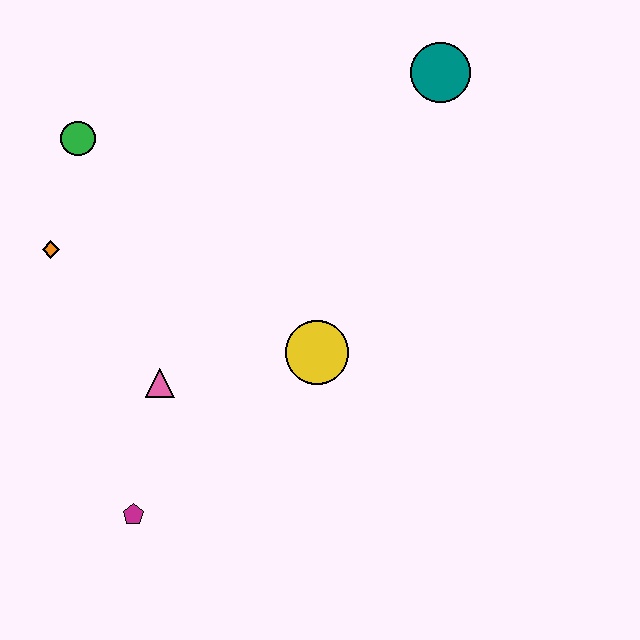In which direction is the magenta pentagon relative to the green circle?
The magenta pentagon is below the green circle.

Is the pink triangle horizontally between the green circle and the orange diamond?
No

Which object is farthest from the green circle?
The magenta pentagon is farthest from the green circle.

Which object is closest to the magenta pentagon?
The pink triangle is closest to the magenta pentagon.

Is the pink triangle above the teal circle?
No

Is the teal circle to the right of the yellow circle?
Yes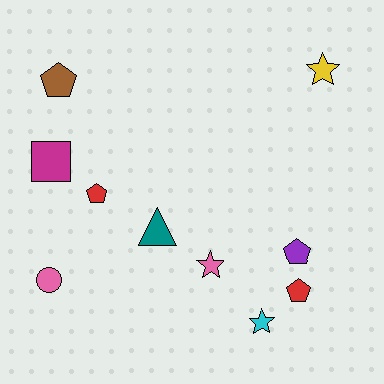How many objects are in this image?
There are 10 objects.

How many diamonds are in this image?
There are no diamonds.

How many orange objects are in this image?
There are no orange objects.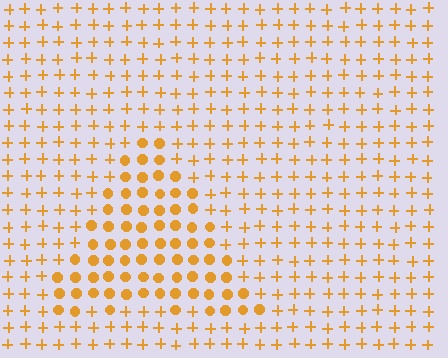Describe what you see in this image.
The image is filled with small orange elements arranged in a uniform grid. A triangle-shaped region contains circles, while the surrounding area contains plus signs. The boundary is defined purely by the change in element shape.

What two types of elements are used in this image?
The image uses circles inside the triangle region and plus signs outside it.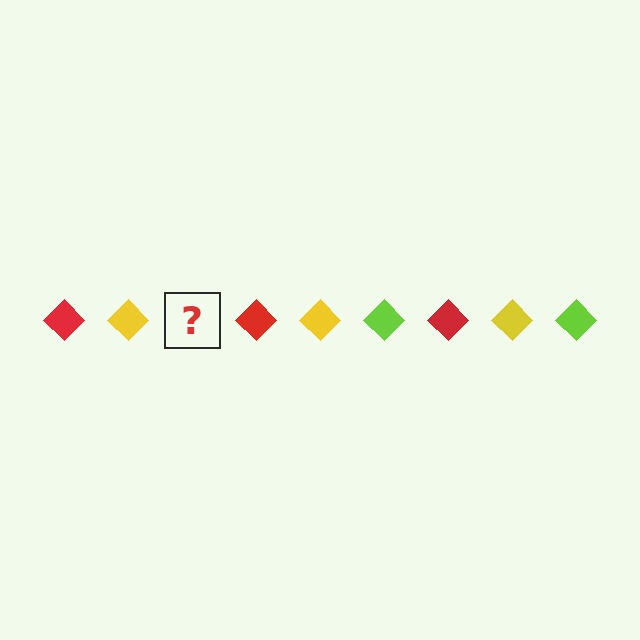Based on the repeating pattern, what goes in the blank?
The blank should be a lime diamond.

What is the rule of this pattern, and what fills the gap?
The rule is that the pattern cycles through red, yellow, lime diamonds. The gap should be filled with a lime diamond.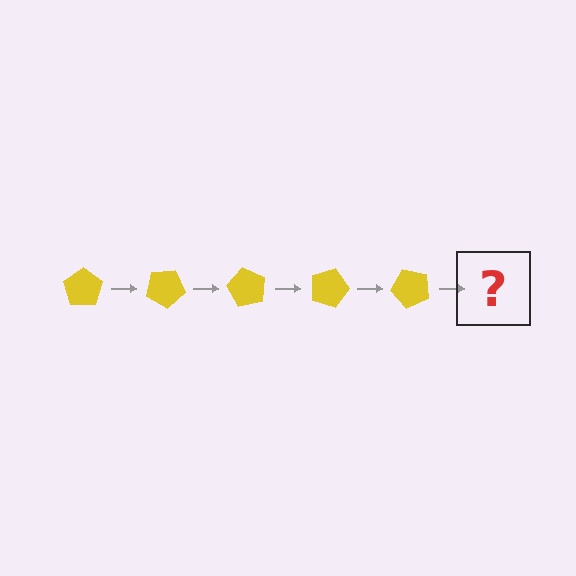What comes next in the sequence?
The next element should be a yellow pentagon rotated 150 degrees.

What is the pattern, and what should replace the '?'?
The pattern is that the pentagon rotates 30 degrees each step. The '?' should be a yellow pentagon rotated 150 degrees.